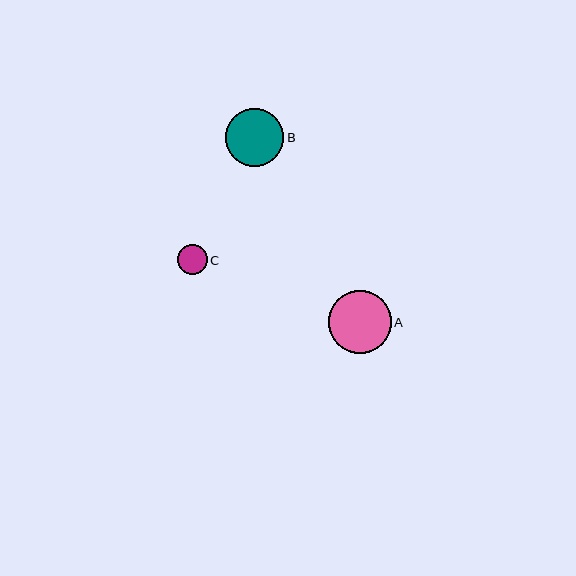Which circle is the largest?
Circle A is the largest with a size of approximately 62 pixels.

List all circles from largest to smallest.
From largest to smallest: A, B, C.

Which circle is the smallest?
Circle C is the smallest with a size of approximately 30 pixels.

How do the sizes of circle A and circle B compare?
Circle A and circle B are approximately the same size.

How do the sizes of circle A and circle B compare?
Circle A and circle B are approximately the same size.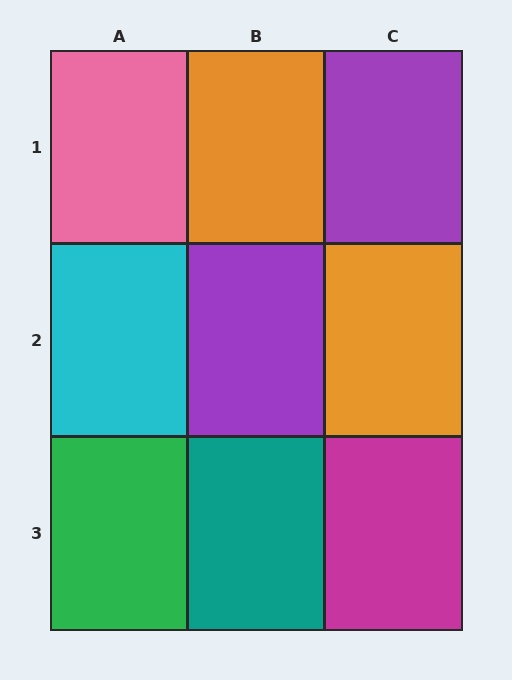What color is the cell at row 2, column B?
Purple.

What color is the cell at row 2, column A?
Cyan.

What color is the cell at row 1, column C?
Purple.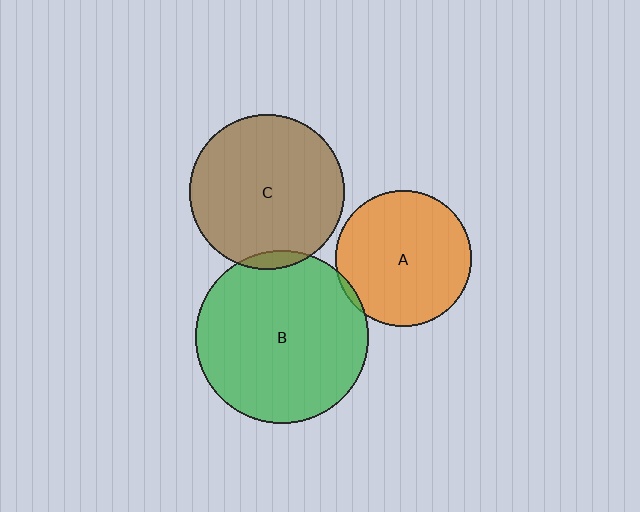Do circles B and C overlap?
Yes.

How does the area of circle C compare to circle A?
Approximately 1.3 times.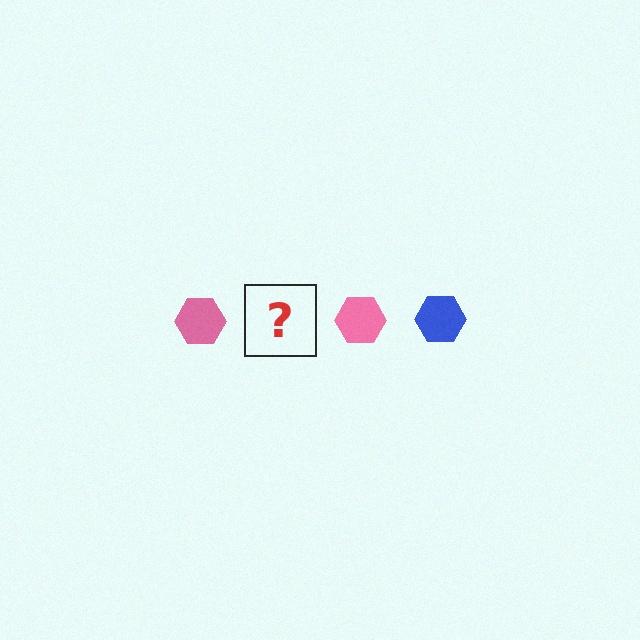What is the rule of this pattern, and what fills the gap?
The rule is that the pattern cycles through pink, blue hexagons. The gap should be filled with a blue hexagon.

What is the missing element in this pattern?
The missing element is a blue hexagon.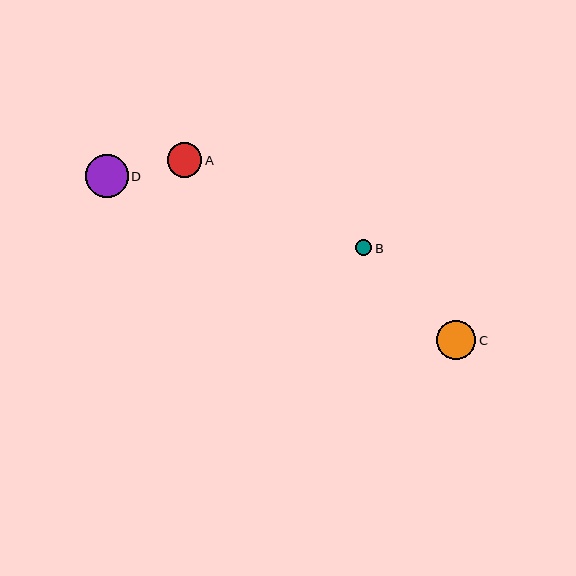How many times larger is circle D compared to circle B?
Circle D is approximately 2.6 times the size of circle B.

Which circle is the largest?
Circle D is the largest with a size of approximately 43 pixels.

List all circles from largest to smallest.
From largest to smallest: D, C, A, B.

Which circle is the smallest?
Circle B is the smallest with a size of approximately 16 pixels.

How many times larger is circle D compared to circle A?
Circle D is approximately 1.3 times the size of circle A.